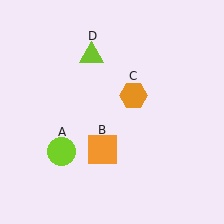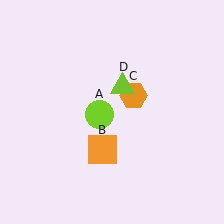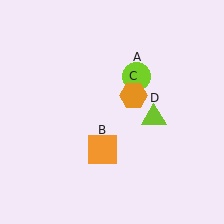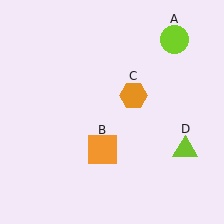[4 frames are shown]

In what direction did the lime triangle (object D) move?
The lime triangle (object D) moved down and to the right.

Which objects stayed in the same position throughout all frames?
Orange square (object B) and orange hexagon (object C) remained stationary.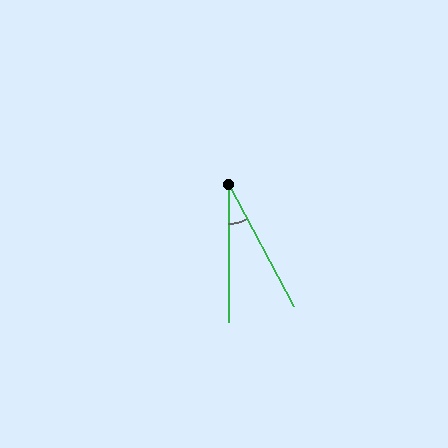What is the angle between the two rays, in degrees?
Approximately 28 degrees.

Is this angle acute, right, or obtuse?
It is acute.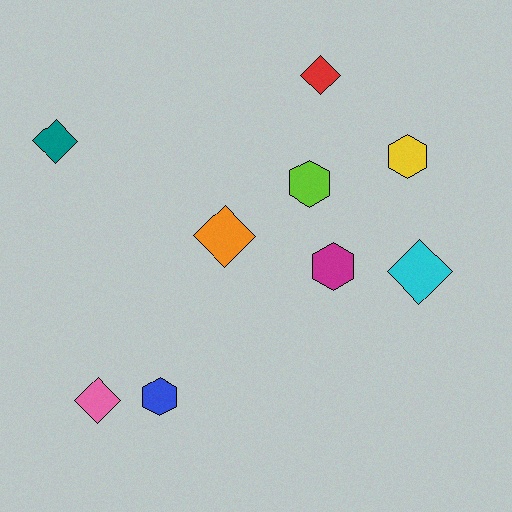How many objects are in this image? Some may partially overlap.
There are 9 objects.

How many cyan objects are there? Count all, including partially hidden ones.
There is 1 cyan object.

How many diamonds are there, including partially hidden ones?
There are 5 diamonds.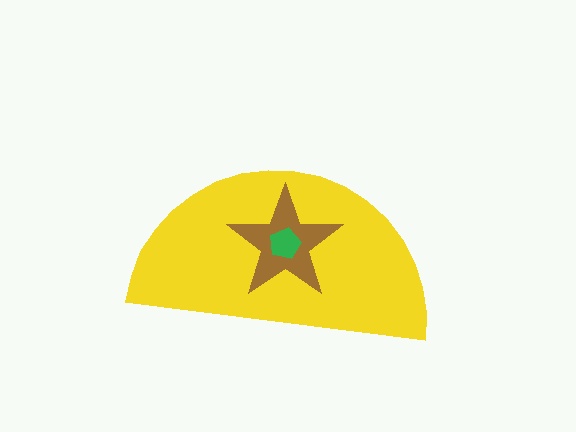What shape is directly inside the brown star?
The green pentagon.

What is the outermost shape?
The yellow semicircle.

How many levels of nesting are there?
3.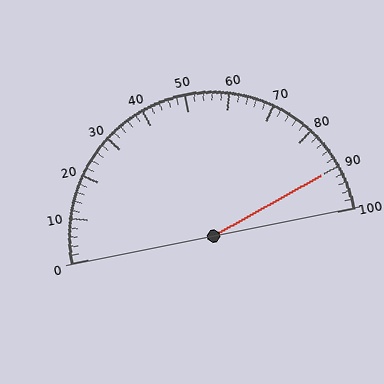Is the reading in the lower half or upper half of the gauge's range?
The reading is in the upper half of the range (0 to 100).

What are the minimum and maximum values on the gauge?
The gauge ranges from 0 to 100.